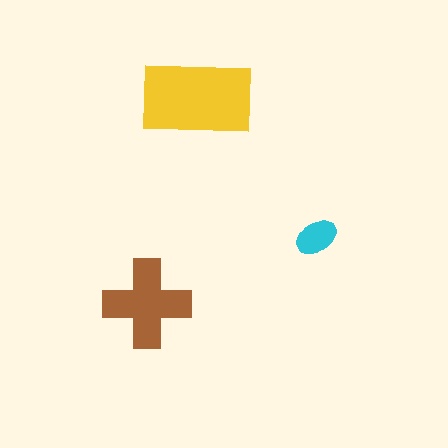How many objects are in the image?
There are 3 objects in the image.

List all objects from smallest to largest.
The cyan ellipse, the brown cross, the yellow rectangle.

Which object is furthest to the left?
The brown cross is leftmost.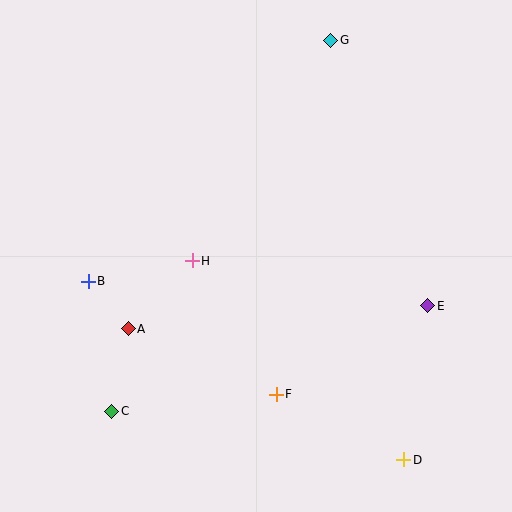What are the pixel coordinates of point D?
Point D is at (404, 460).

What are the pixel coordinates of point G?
Point G is at (331, 40).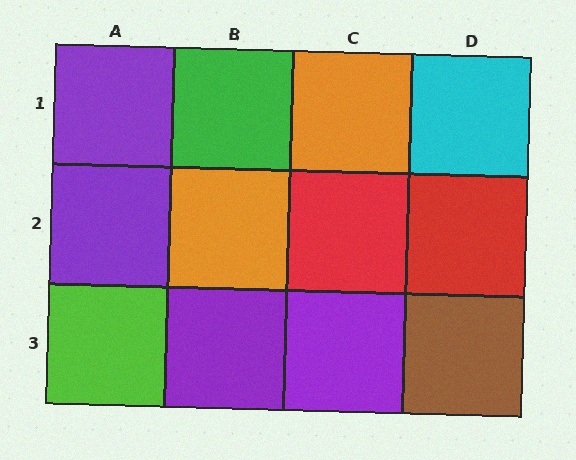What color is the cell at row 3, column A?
Lime.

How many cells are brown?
1 cell is brown.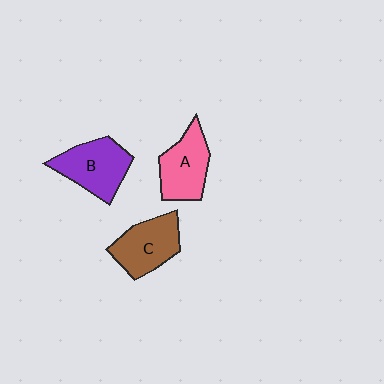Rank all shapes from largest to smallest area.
From largest to smallest: B (purple), C (brown), A (pink).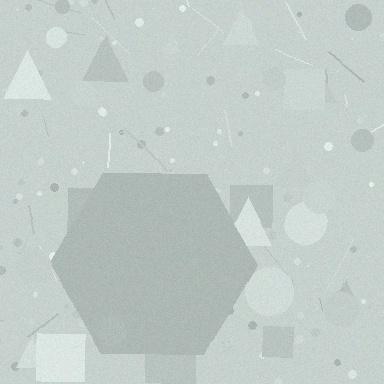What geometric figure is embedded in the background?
A hexagon is embedded in the background.